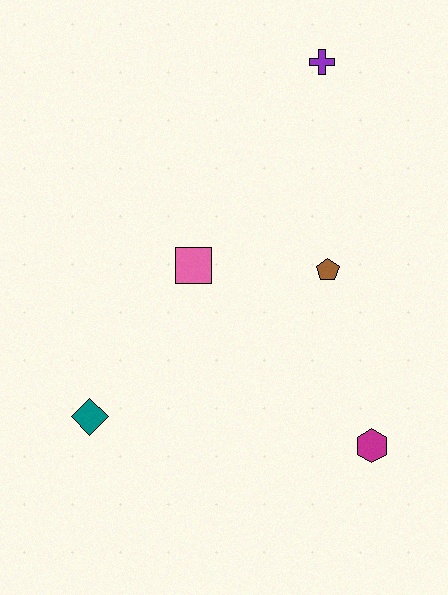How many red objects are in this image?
There are no red objects.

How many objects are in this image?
There are 5 objects.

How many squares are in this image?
There is 1 square.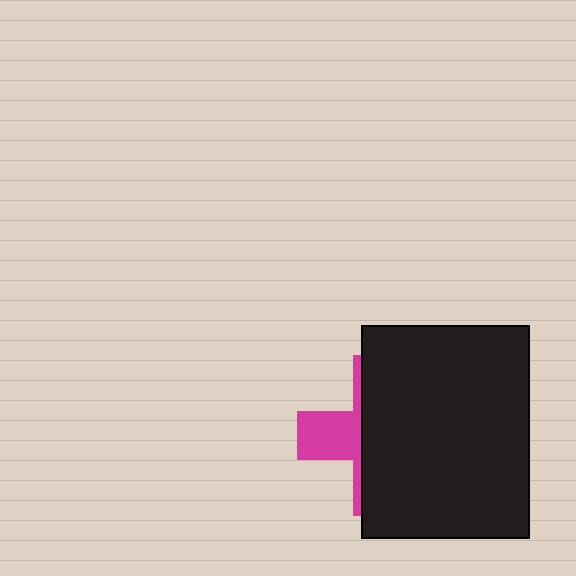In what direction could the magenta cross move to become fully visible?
The magenta cross could move left. That would shift it out from behind the black rectangle entirely.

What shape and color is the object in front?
The object in front is a black rectangle.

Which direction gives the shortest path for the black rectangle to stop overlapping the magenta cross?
Moving right gives the shortest separation.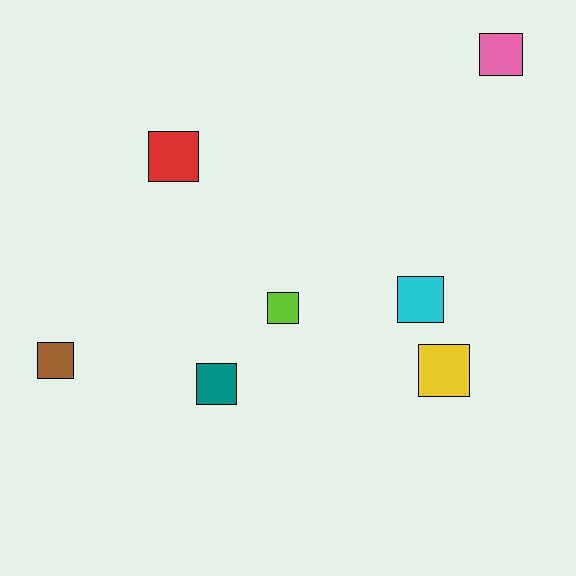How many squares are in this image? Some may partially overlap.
There are 7 squares.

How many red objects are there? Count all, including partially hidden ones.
There is 1 red object.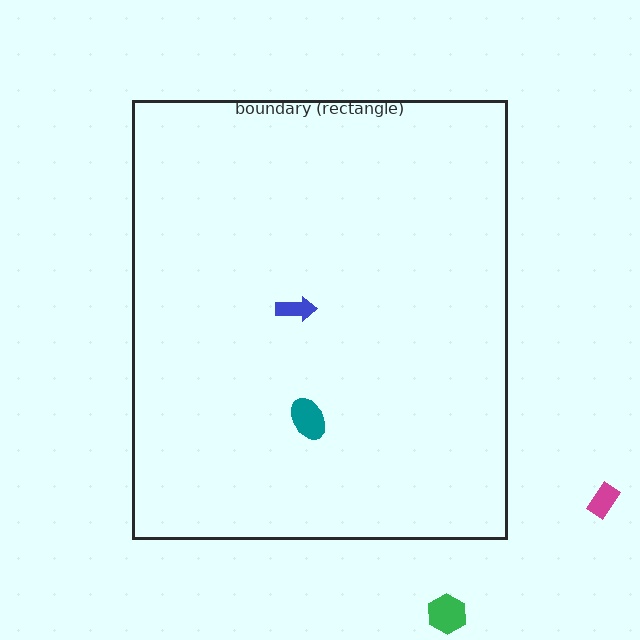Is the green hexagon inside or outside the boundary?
Outside.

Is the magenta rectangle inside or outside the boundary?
Outside.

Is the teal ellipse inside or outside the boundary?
Inside.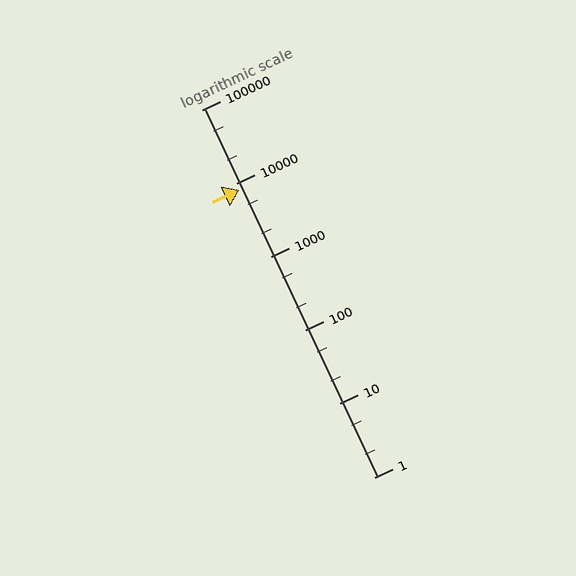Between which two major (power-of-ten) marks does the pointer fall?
The pointer is between 1000 and 10000.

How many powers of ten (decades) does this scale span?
The scale spans 5 decades, from 1 to 100000.